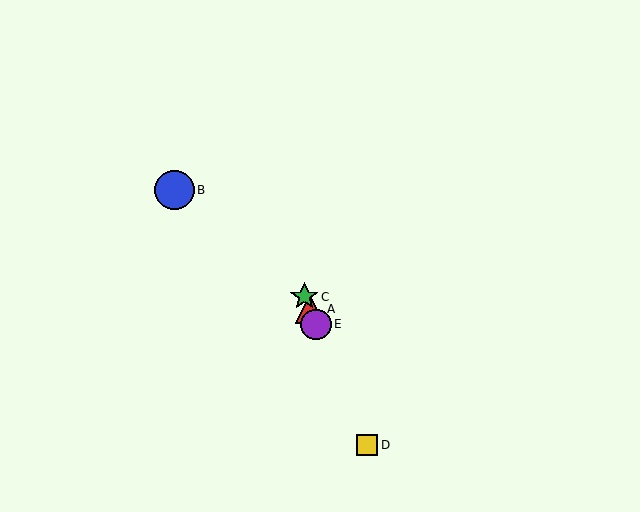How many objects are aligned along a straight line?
4 objects (A, C, D, E) are aligned along a straight line.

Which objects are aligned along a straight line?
Objects A, C, D, E are aligned along a straight line.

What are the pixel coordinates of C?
Object C is at (304, 297).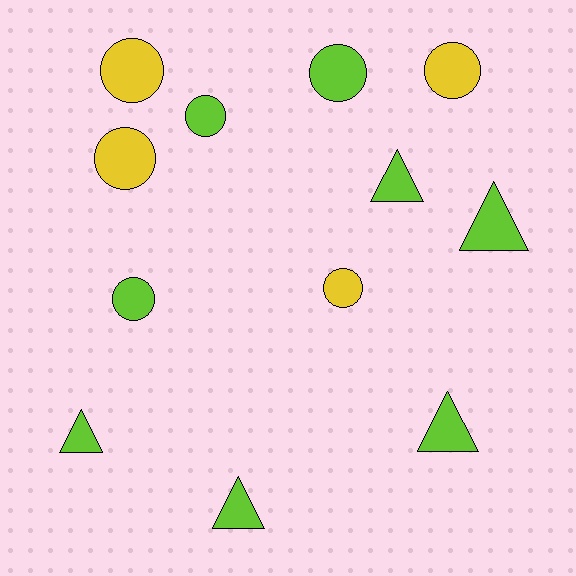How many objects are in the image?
There are 12 objects.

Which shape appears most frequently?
Circle, with 7 objects.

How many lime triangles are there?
There are 5 lime triangles.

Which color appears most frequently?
Lime, with 8 objects.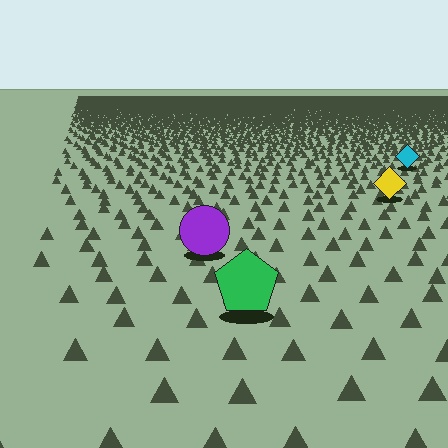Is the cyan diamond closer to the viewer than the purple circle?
No. The purple circle is closer — you can tell from the texture gradient: the ground texture is coarser near it.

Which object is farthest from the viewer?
The cyan diamond is farthest from the viewer. It appears smaller and the ground texture around it is denser.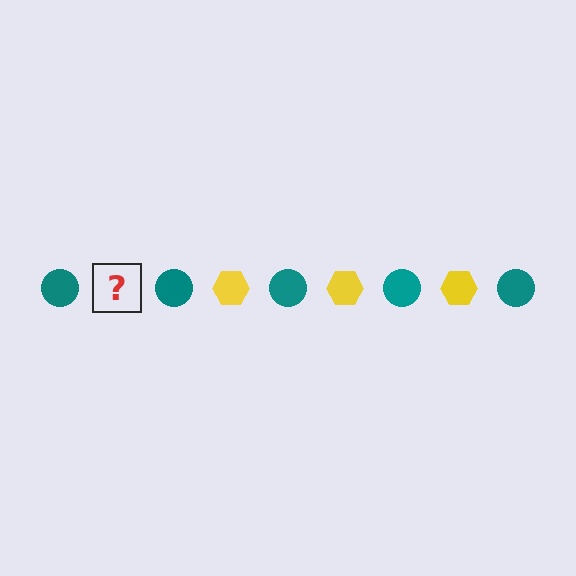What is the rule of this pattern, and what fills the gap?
The rule is that the pattern alternates between teal circle and yellow hexagon. The gap should be filled with a yellow hexagon.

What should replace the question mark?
The question mark should be replaced with a yellow hexagon.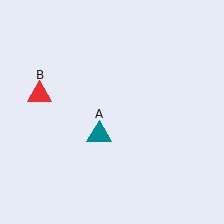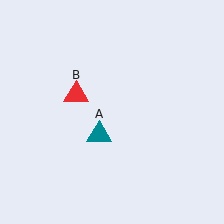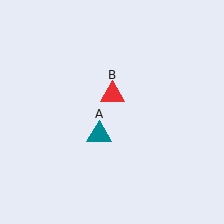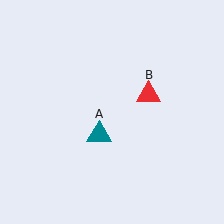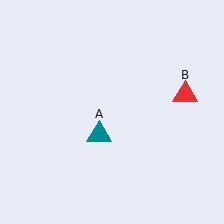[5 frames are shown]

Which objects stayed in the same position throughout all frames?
Teal triangle (object A) remained stationary.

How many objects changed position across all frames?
1 object changed position: red triangle (object B).